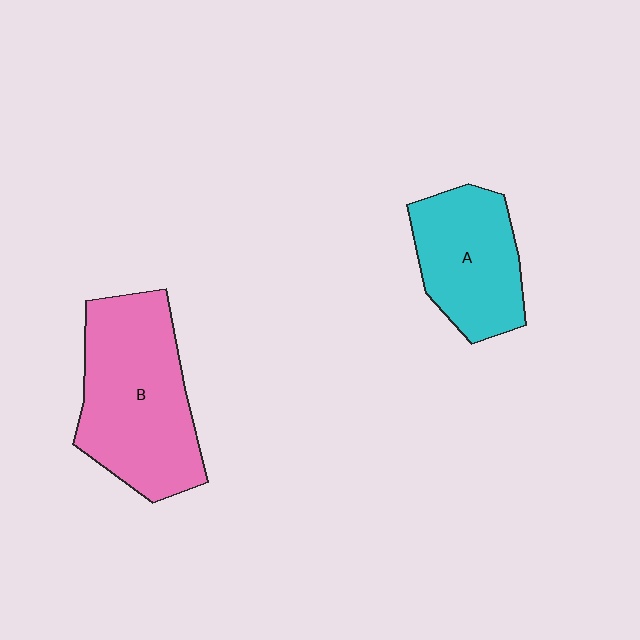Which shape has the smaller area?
Shape A (cyan).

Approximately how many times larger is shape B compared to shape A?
Approximately 1.5 times.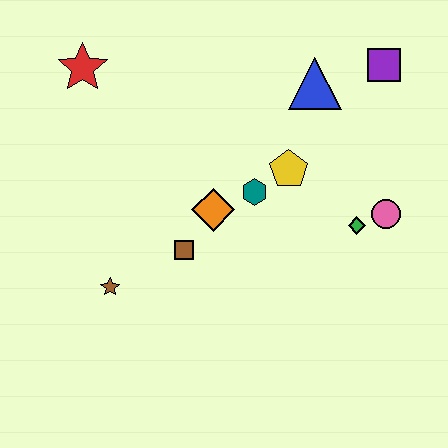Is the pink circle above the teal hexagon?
No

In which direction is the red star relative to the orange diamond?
The red star is above the orange diamond.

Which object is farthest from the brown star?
The purple square is farthest from the brown star.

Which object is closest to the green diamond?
The pink circle is closest to the green diamond.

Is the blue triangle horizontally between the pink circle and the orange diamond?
Yes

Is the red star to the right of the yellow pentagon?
No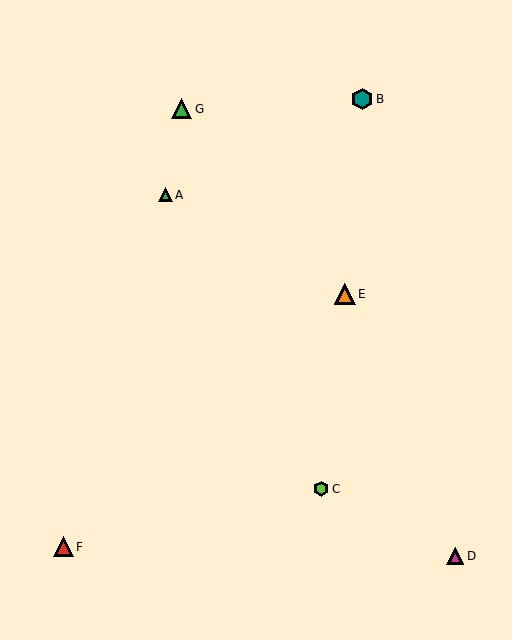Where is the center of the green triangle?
The center of the green triangle is at (165, 195).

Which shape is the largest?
The teal hexagon (labeled B) is the largest.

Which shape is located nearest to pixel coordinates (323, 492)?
The lime hexagon (labeled C) at (321, 489) is nearest to that location.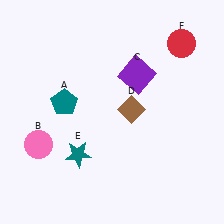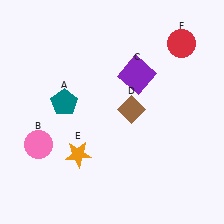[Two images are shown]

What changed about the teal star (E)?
In Image 1, E is teal. In Image 2, it changed to orange.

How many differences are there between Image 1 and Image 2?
There is 1 difference between the two images.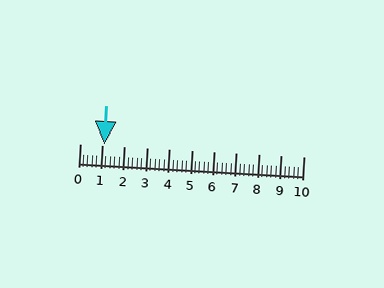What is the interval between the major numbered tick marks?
The major tick marks are spaced 1 units apart.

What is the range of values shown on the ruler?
The ruler shows values from 0 to 10.